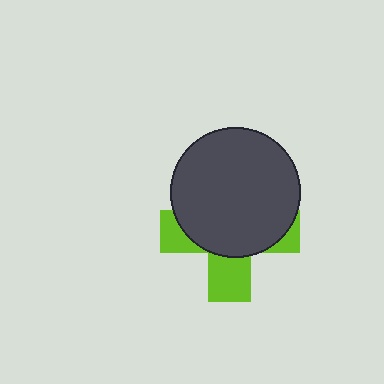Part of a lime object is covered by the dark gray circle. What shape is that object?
It is a cross.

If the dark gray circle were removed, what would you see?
You would see the complete lime cross.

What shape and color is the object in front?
The object in front is a dark gray circle.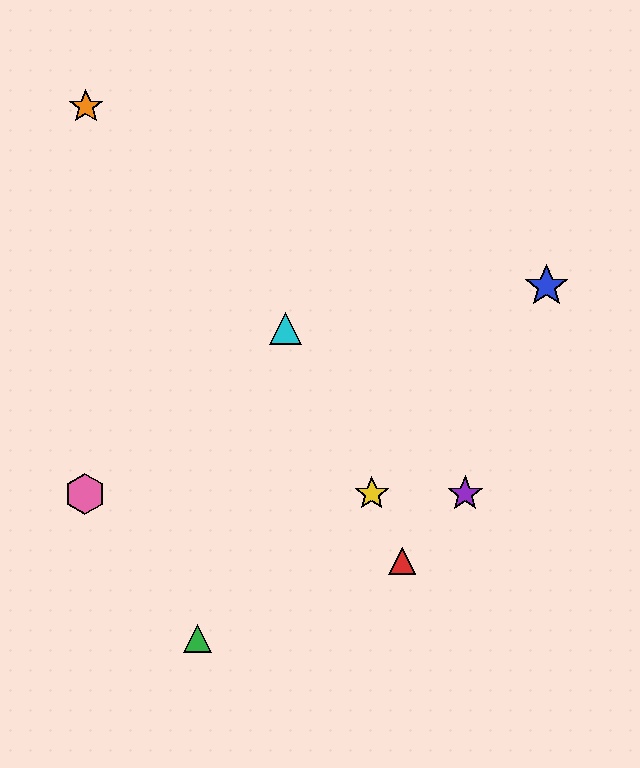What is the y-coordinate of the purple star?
The purple star is at y≈494.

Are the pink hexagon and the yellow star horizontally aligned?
Yes, both are at y≈494.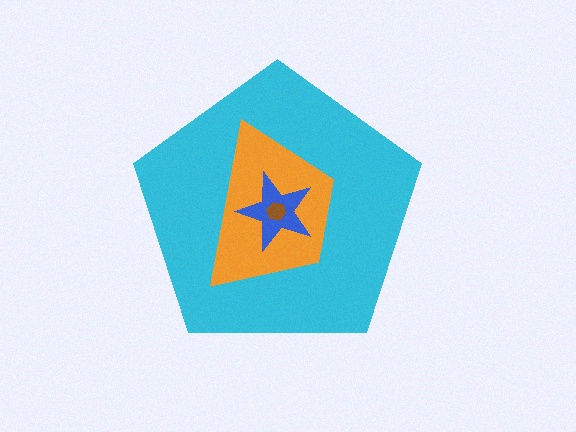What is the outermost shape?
The cyan pentagon.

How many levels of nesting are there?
4.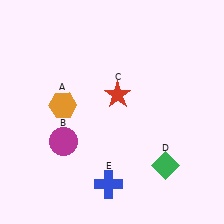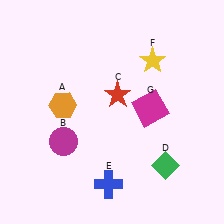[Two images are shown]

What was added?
A yellow star (F), a magenta square (G) were added in Image 2.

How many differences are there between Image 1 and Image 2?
There are 2 differences between the two images.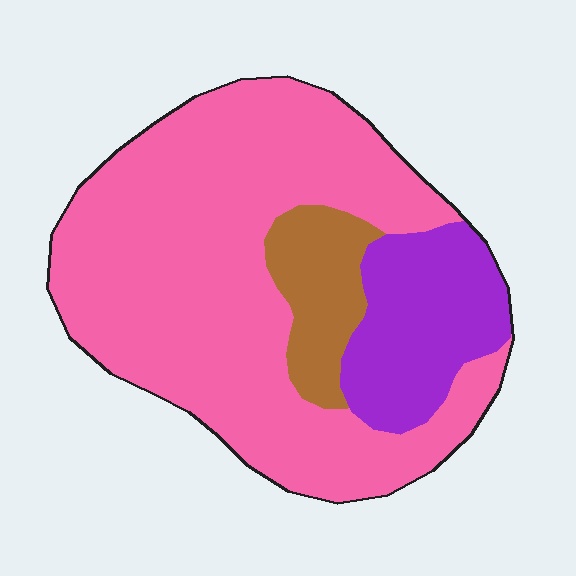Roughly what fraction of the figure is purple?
Purple takes up about one fifth (1/5) of the figure.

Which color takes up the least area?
Brown, at roughly 10%.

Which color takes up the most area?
Pink, at roughly 70%.